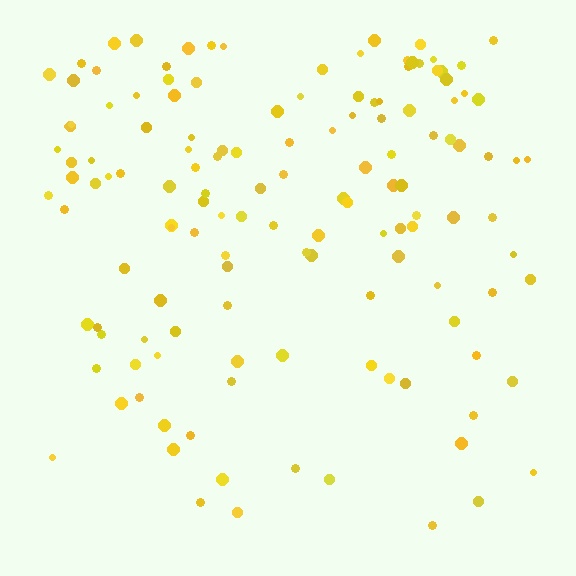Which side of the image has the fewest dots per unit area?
The bottom.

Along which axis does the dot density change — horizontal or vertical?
Vertical.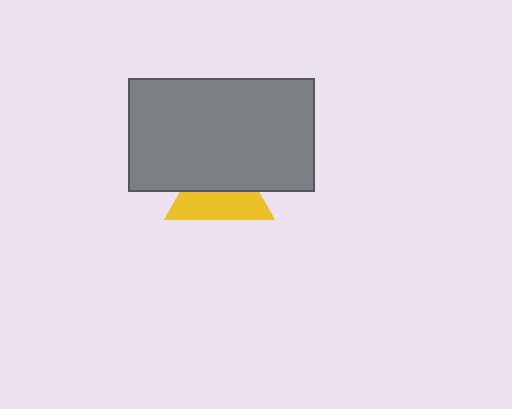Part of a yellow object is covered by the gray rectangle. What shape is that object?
It is a triangle.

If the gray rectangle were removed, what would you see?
You would see the complete yellow triangle.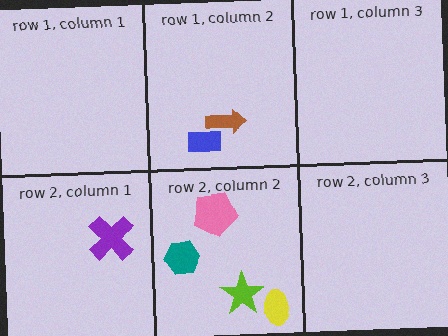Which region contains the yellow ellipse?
The row 2, column 2 region.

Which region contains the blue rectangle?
The row 1, column 2 region.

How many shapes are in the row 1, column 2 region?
2.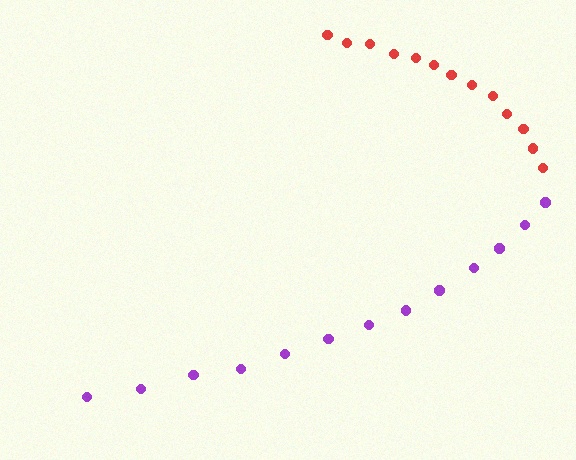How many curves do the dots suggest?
There are 2 distinct paths.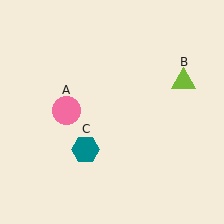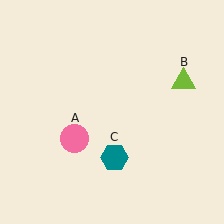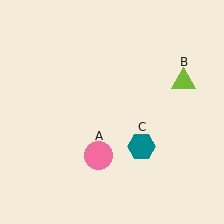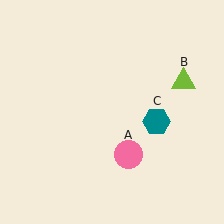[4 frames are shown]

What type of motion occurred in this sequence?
The pink circle (object A), teal hexagon (object C) rotated counterclockwise around the center of the scene.